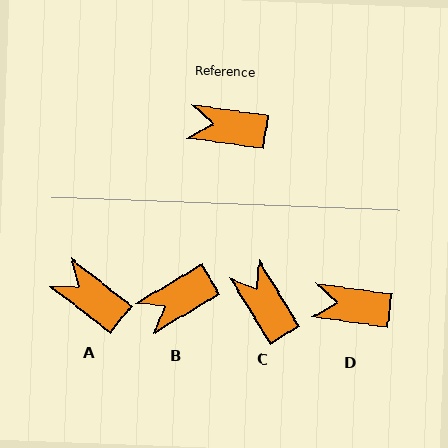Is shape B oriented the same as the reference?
No, it is off by about 38 degrees.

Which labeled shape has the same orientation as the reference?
D.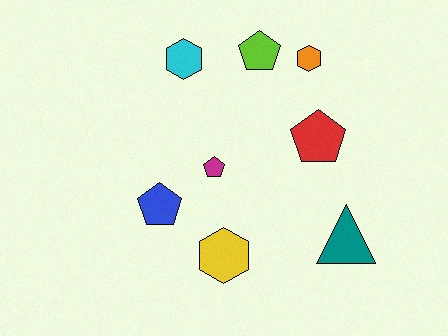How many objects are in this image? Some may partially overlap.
There are 8 objects.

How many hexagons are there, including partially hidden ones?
There are 3 hexagons.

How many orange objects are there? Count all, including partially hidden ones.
There is 1 orange object.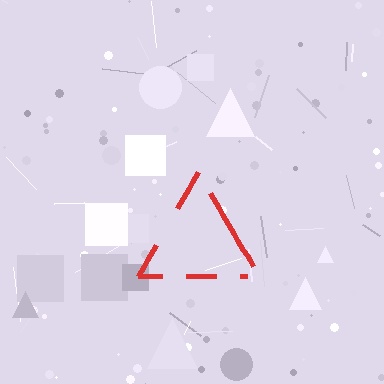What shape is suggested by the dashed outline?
The dashed outline suggests a triangle.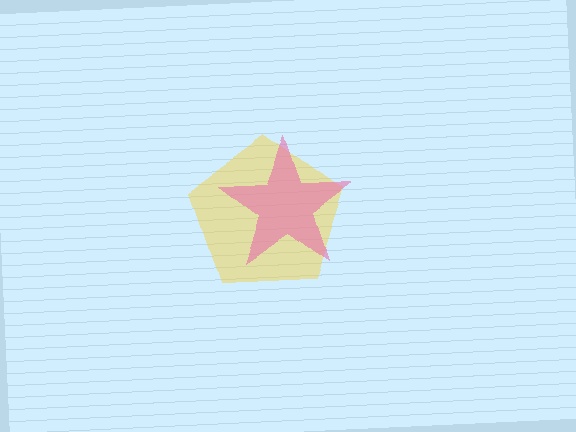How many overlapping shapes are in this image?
There are 2 overlapping shapes in the image.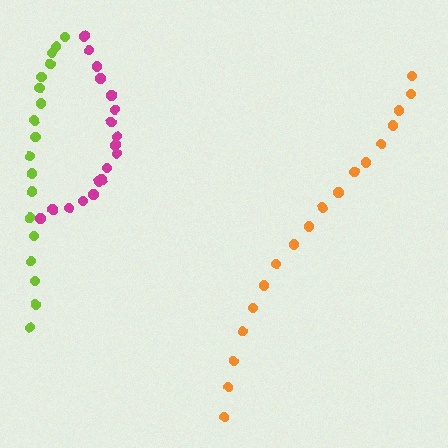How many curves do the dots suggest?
There are 3 distinct paths.